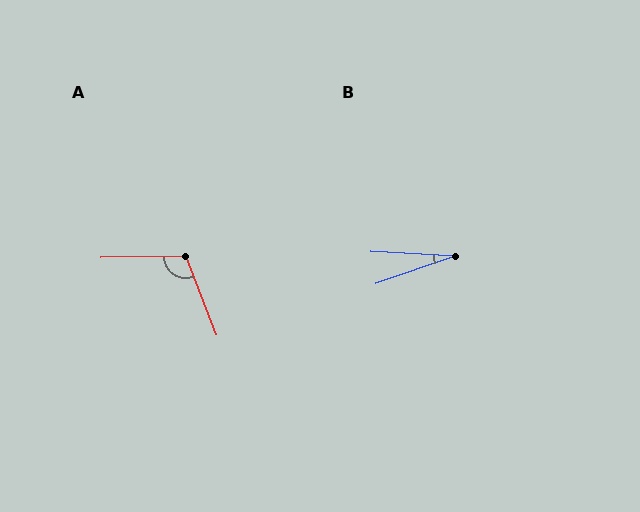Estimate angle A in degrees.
Approximately 110 degrees.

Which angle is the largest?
A, at approximately 110 degrees.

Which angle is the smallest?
B, at approximately 22 degrees.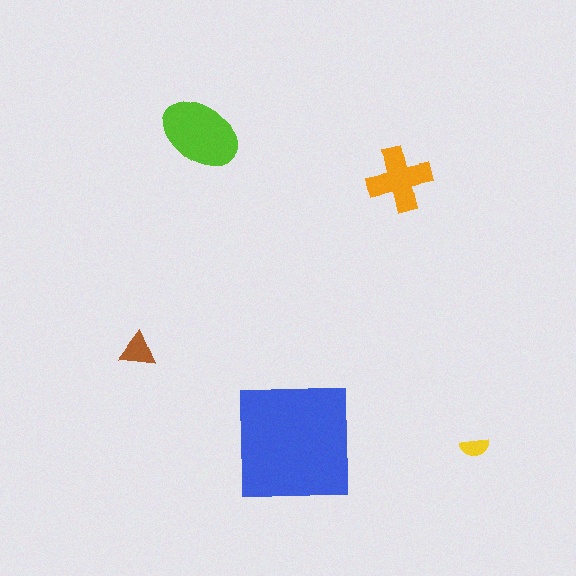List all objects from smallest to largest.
The yellow semicircle, the brown triangle, the orange cross, the lime ellipse, the blue square.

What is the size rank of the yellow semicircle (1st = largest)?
5th.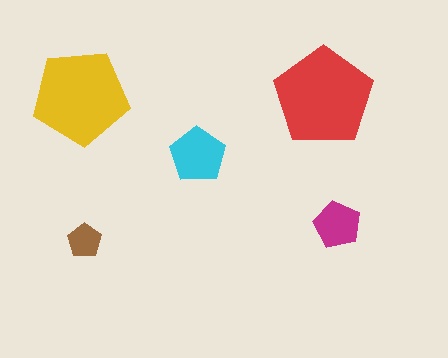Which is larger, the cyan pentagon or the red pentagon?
The red one.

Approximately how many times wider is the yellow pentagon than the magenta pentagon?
About 2 times wider.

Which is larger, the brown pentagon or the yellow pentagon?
The yellow one.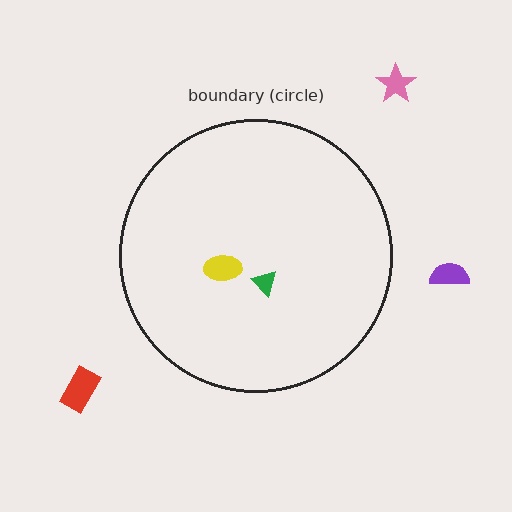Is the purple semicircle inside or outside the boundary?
Outside.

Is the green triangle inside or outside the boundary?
Inside.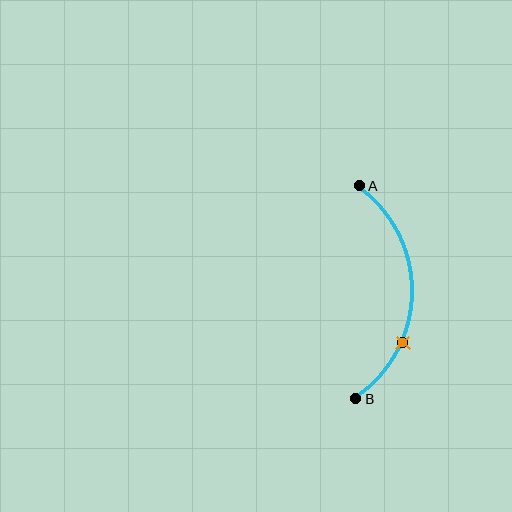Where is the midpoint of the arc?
The arc midpoint is the point on the curve farthest from the straight line joining A and B. It sits to the right of that line.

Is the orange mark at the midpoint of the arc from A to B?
No. The orange mark lies on the arc but is closer to endpoint B. The arc midpoint would be at the point on the curve equidistant along the arc from both A and B.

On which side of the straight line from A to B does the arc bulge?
The arc bulges to the right of the straight line connecting A and B.